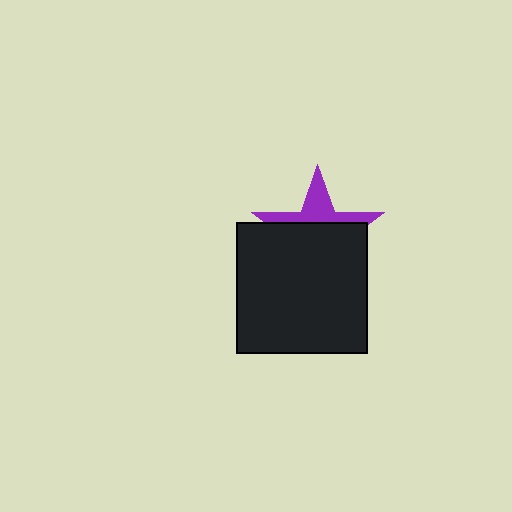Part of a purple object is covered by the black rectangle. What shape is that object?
It is a star.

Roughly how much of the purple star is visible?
A small part of it is visible (roughly 35%).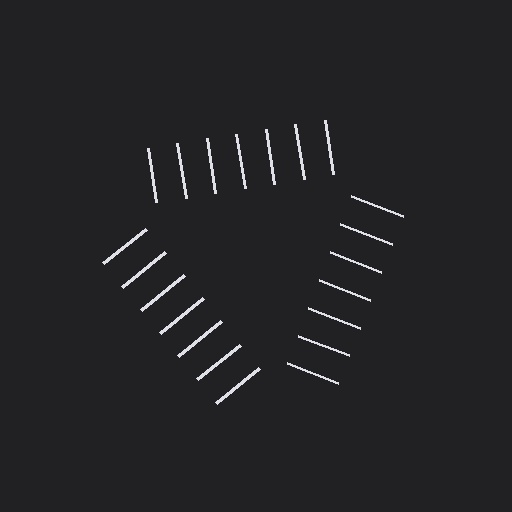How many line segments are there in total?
21 — 7 along each of the 3 edges.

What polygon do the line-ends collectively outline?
An illusory triangle — the line segments terminate on its edges but no continuous stroke is drawn.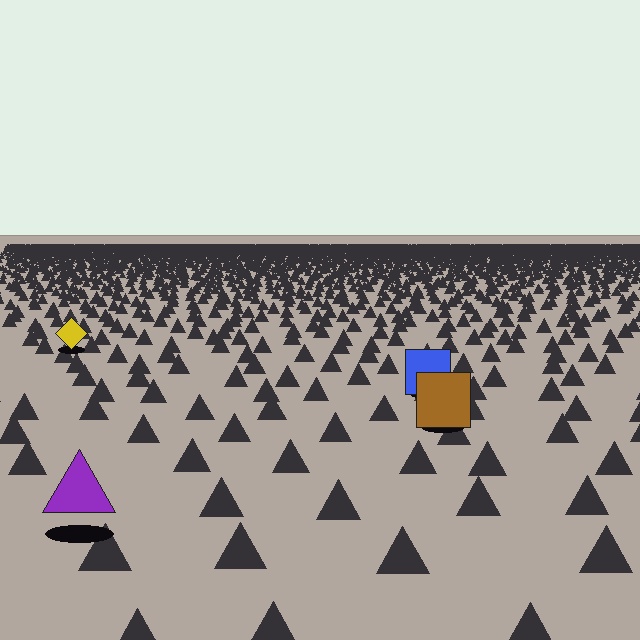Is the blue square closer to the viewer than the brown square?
No. The brown square is closer — you can tell from the texture gradient: the ground texture is coarser near it.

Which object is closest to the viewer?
The purple triangle is closest. The texture marks near it are larger and more spread out.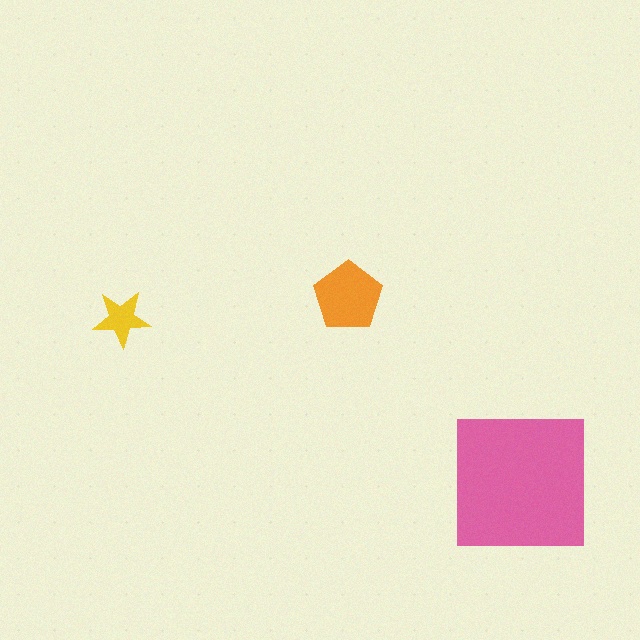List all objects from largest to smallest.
The pink square, the orange pentagon, the yellow star.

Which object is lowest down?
The pink square is bottommost.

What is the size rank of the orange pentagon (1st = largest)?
2nd.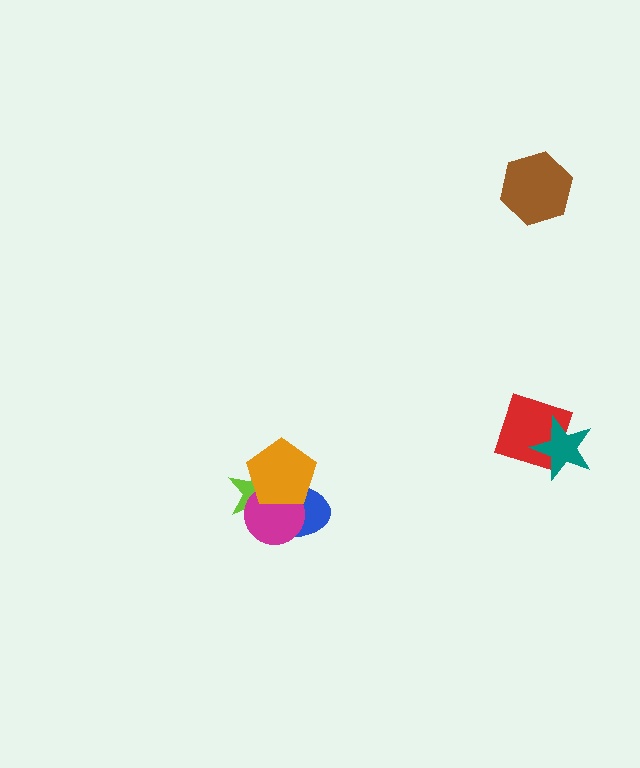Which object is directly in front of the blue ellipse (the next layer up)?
The magenta circle is directly in front of the blue ellipse.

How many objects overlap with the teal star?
1 object overlaps with the teal star.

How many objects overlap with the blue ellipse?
3 objects overlap with the blue ellipse.